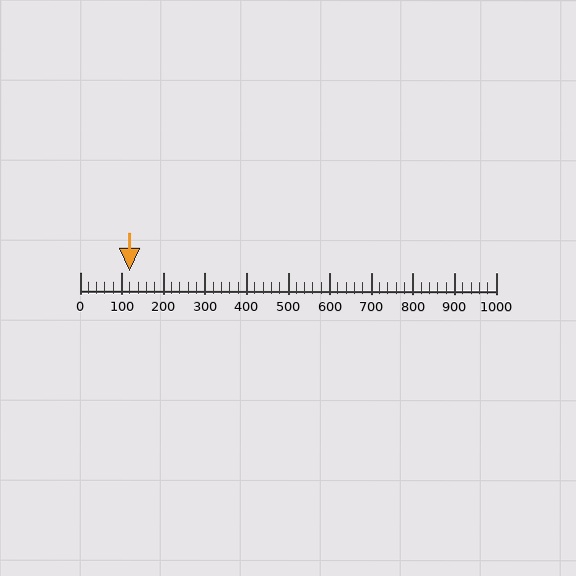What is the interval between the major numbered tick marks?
The major tick marks are spaced 100 units apart.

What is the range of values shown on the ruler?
The ruler shows values from 0 to 1000.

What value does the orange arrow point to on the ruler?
The orange arrow points to approximately 120.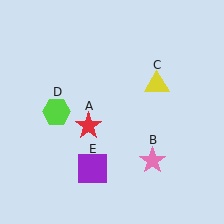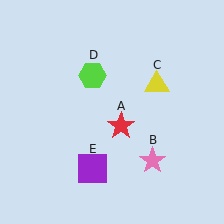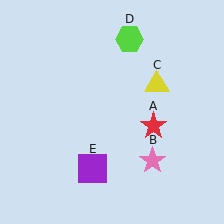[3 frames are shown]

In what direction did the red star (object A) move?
The red star (object A) moved right.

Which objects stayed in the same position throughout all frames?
Pink star (object B) and yellow triangle (object C) and purple square (object E) remained stationary.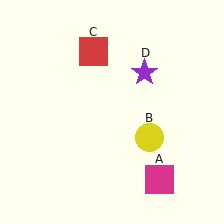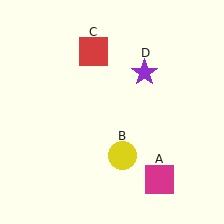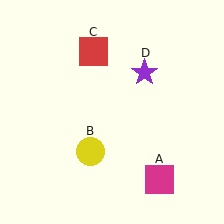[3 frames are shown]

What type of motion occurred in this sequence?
The yellow circle (object B) rotated clockwise around the center of the scene.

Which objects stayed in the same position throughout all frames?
Magenta square (object A) and red square (object C) and purple star (object D) remained stationary.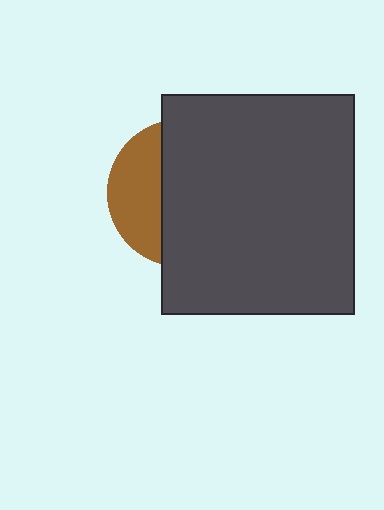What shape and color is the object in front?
The object in front is a dark gray rectangle.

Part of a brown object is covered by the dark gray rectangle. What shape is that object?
It is a circle.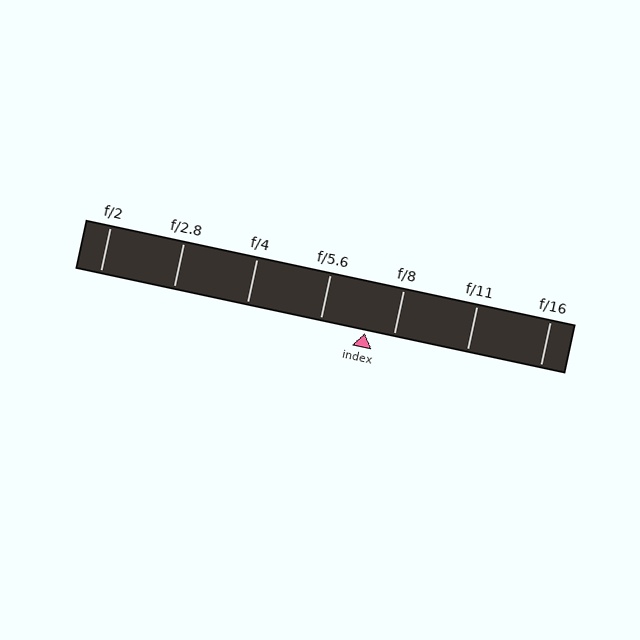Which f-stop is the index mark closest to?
The index mark is closest to f/8.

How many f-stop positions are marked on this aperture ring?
There are 7 f-stop positions marked.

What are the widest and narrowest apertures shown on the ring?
The widest aperture shown is f/2 and the narrowest is f/16.